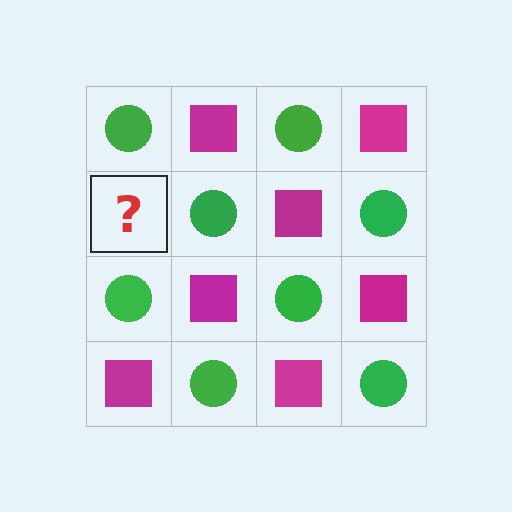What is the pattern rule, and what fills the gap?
The rule is that it alternates green circle and magenta square in a checkerboard pattern. The gap should be filled with a magenta square.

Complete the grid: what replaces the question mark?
The question mark should be replaced with a magenta square.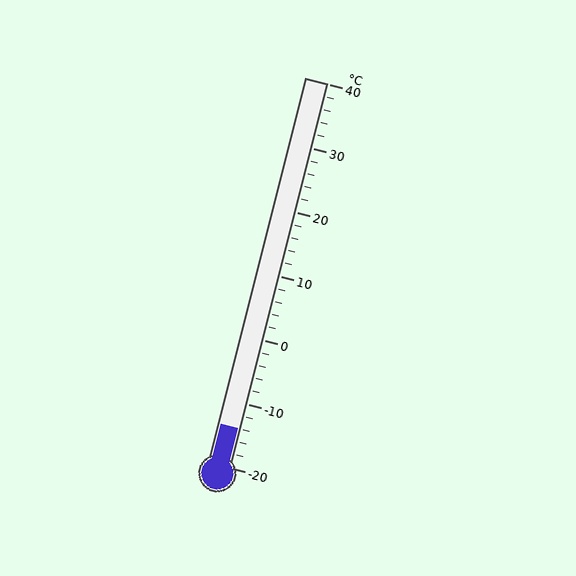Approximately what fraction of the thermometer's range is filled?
The thermometer is filled to approximately 10% of its range.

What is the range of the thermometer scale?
The thermometer scale ranges from -20°C to 40°C.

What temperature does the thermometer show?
The thermometer shows approximately -14°C.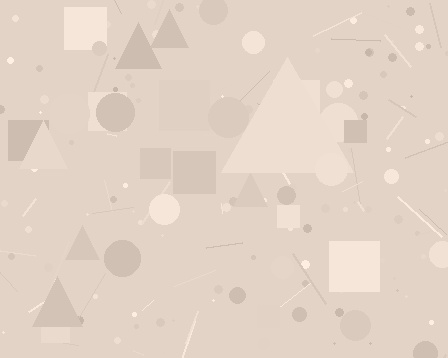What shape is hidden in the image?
A triangle is hidden in the image.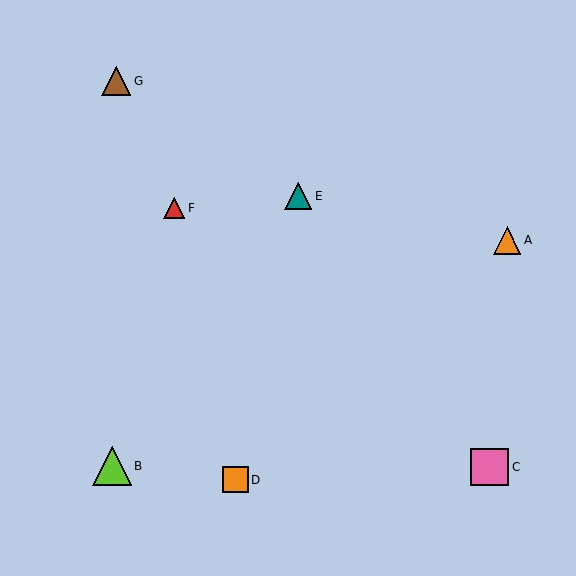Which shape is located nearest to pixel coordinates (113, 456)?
The lime triangle (labeled B) at (112, 466) is nearest to that location.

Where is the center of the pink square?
The center of the pink square is at (490, 467).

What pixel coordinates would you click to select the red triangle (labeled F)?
Click at (174, 208) to select the red triangle F.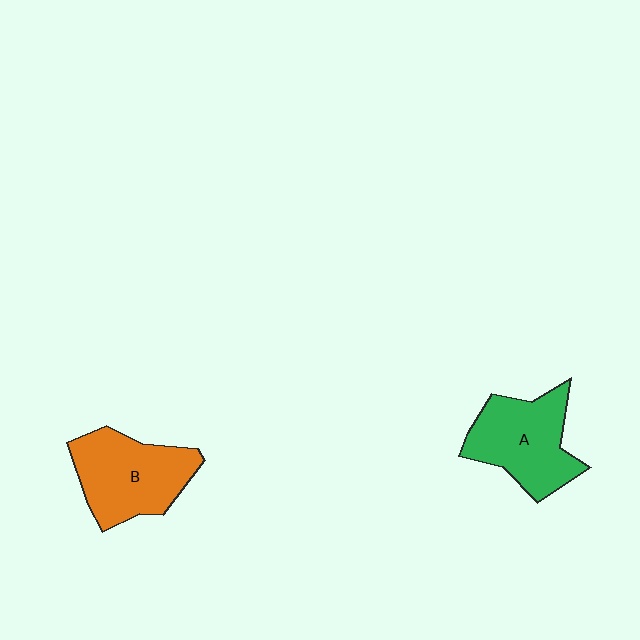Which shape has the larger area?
Shape B (orange).